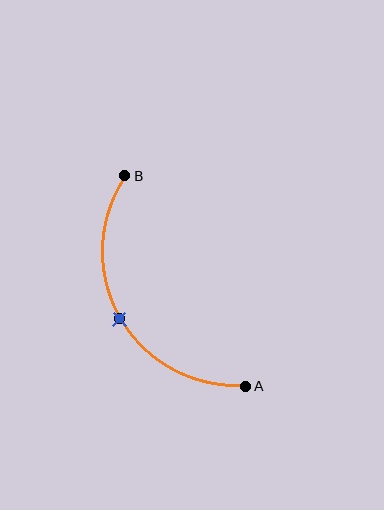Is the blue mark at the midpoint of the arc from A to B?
Yes. The blue mark lies on the arc at equal arc-length from both A and B — it is the arc midpoint.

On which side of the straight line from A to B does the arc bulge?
The arc bulges to the left of the straight line connecting A and B.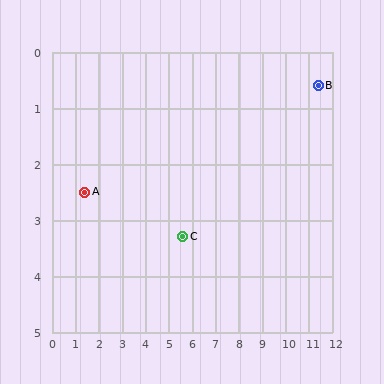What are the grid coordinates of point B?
Point B is at approximately (11.4, 0.6).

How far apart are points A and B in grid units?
Points A and B are about 10.2 grid units apart.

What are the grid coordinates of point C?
Point C is at approximately (5.6, 3.3).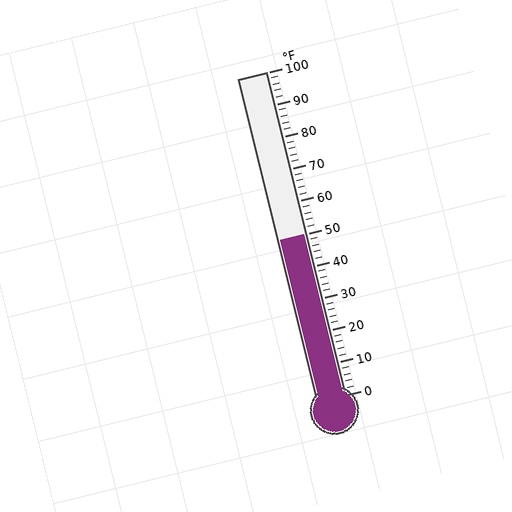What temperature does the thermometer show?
The thermometer shows approximately 50°F.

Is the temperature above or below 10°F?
The temperature is above 10°F.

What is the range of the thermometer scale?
The thermometer scale ranges from 0°F to 100°F.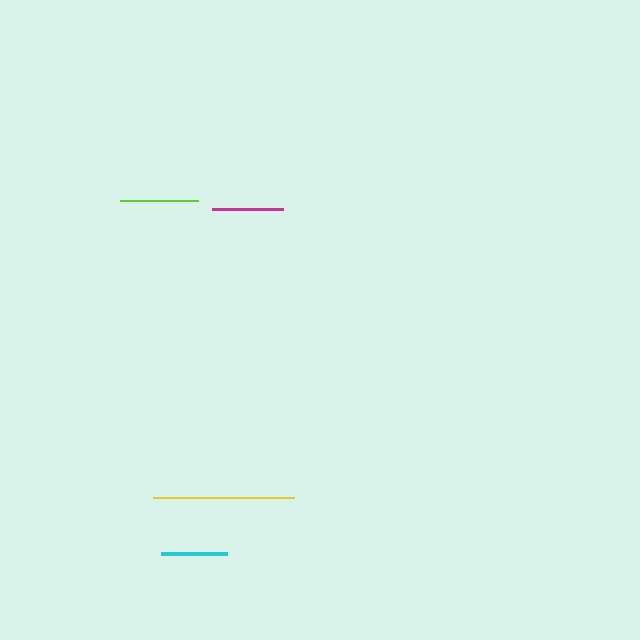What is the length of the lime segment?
The lime segment is approximately 78 pixels long.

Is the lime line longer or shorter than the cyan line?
The lime line is longer than the cyan line.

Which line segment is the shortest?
The cyan line is the shortest at approximately 66 pixels.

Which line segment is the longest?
The yellow line is the longest at approximately 141 pixels.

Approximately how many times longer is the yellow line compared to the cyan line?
The yellow line is approximately 2.1 times the length of the cyan line.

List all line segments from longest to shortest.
From longest to shortest: yellow, lime, magenta, cyan.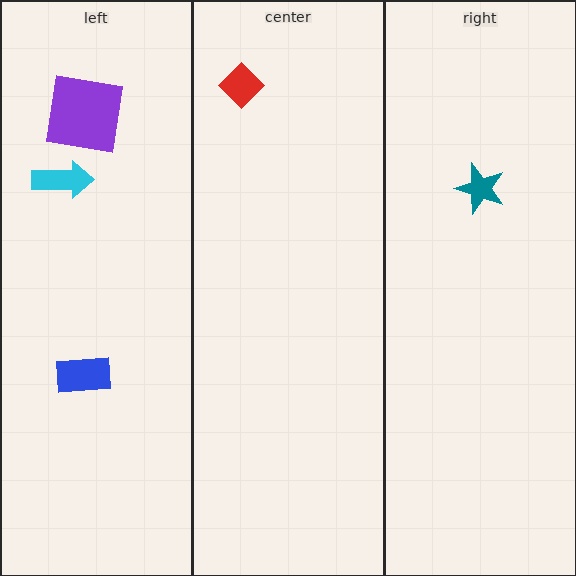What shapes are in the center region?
The red diamond.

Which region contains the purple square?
The left region.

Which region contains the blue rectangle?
The left region.